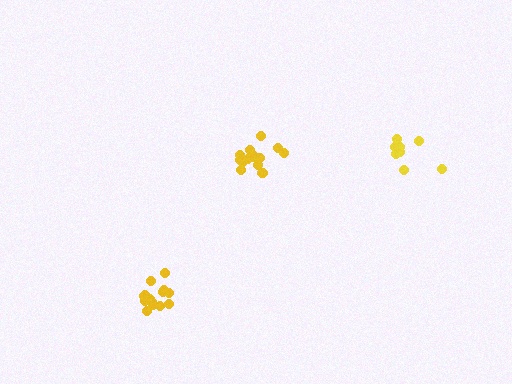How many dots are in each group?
Group 1: 14 dots, Group 2: 14 dots, Group 3: 8 dots (36 total).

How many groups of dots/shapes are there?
There are 3 groups.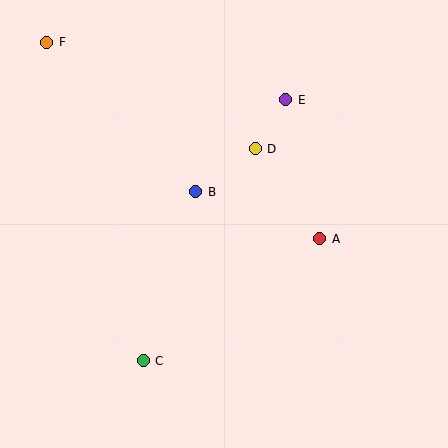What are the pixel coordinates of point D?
Point D is at (255, 149).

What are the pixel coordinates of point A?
Point A is at (320, 239).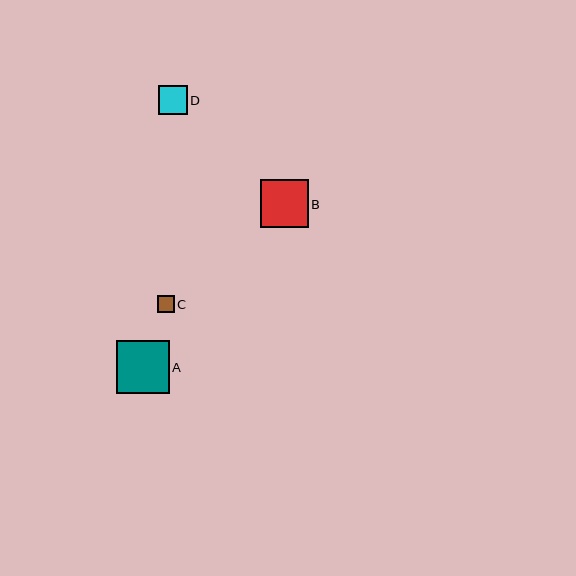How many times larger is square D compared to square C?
Square D is approximately 1.6 times the size of square C.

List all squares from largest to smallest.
From largest to smallest: A, B, D, C.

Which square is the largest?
Square A is the largest with a size of approximately 53 pixels.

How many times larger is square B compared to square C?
Square B is approximately 2.8 times the size of square C.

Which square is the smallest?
Square C is the smallest with a size of approximately 17 pixels.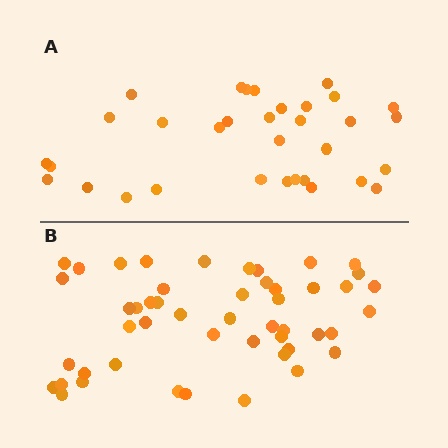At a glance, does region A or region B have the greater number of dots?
Region B (the bottom region) has more dots.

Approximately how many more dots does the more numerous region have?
Region B has approximately 15 more dots than region A.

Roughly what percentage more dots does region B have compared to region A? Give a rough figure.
About 50% more.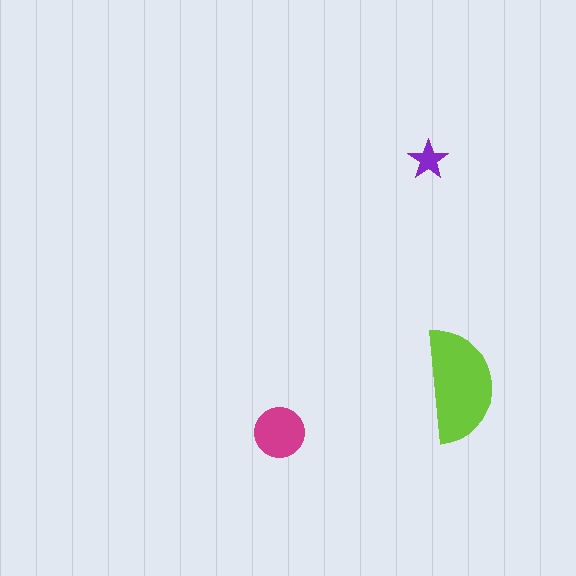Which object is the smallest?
The purple star.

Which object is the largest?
The lime semicircle.